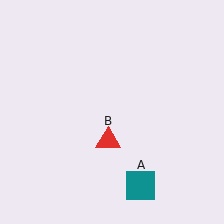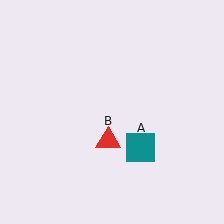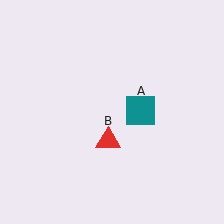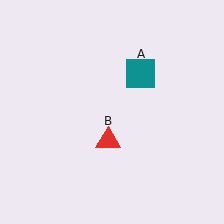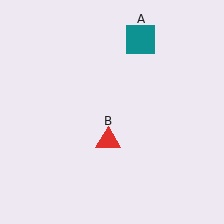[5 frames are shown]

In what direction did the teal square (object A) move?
The teal square (object A) moved up.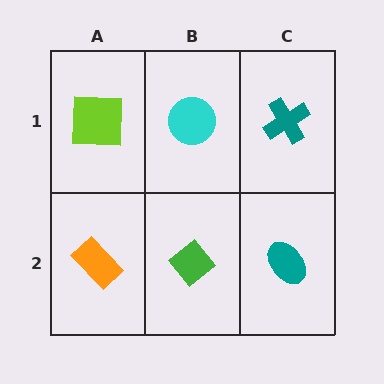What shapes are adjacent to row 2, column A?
A lime square (row 1, column A), a green diamond (row 2, column B).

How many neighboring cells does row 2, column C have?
2.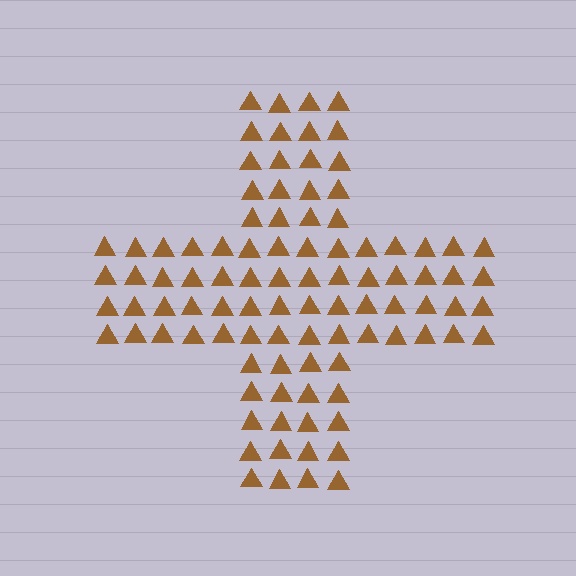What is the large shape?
The large shape is a cross.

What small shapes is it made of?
It is made of small triangles.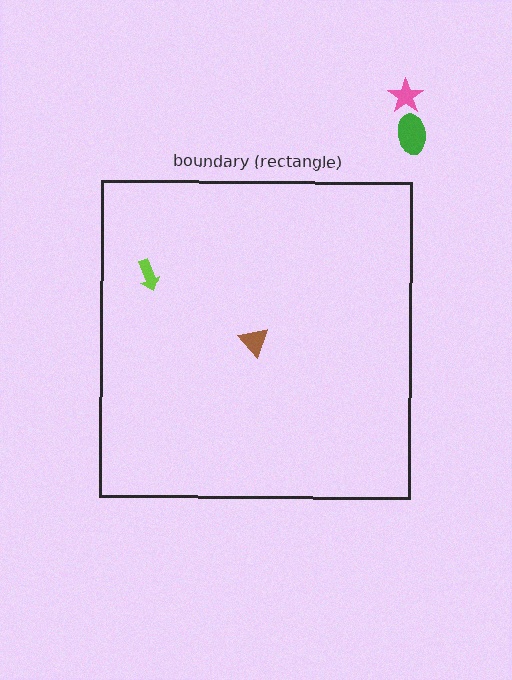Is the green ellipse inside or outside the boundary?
Outside.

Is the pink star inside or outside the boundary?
Outside.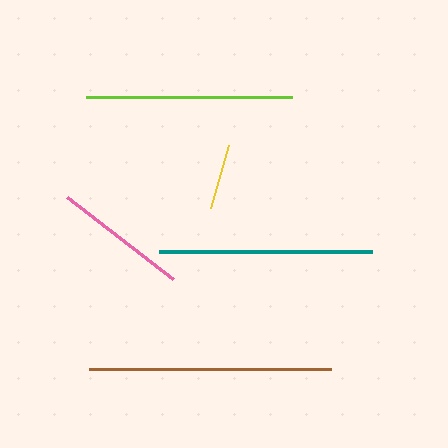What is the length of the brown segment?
The brown segment is approximately 241 pixels long.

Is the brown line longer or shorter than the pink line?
The brown line is longer than the pink line.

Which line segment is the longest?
The brown line is the longest at approximately 241 pixels.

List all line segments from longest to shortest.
From longest to shortest: brown, teal, lime, pink, yellow.